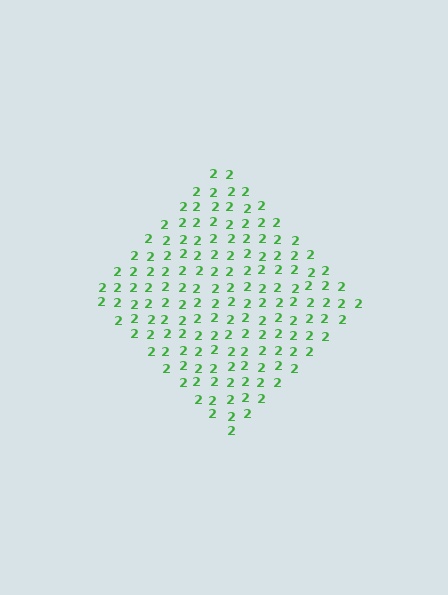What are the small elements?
The small elements are digit 2's.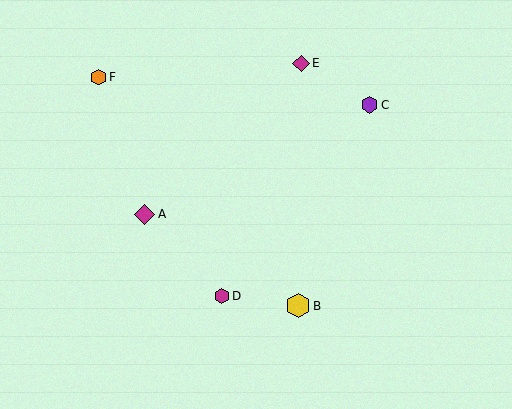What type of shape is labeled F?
Shape F is an orange hexagon.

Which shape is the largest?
The yellow hexagon (labeled B) is the largest.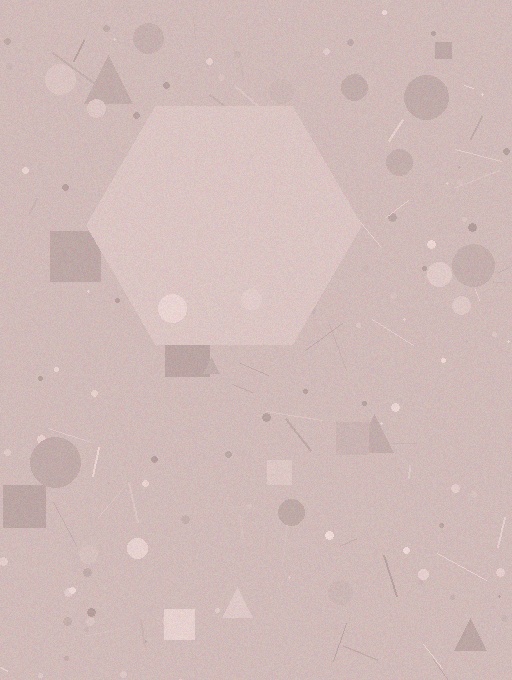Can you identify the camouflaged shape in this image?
The camouflaged shape is a hexagon.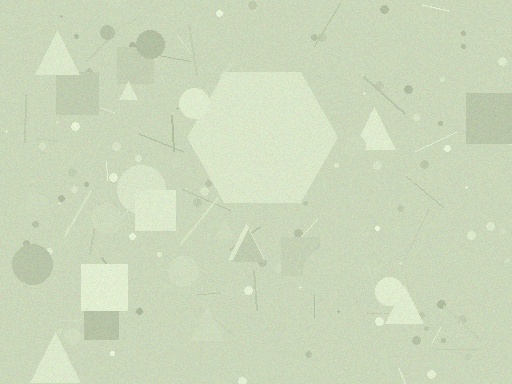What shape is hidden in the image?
A hexagon is hidden in the image.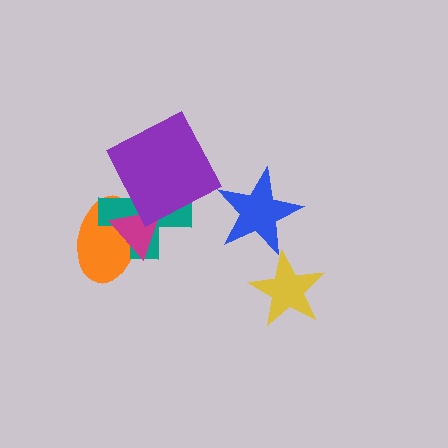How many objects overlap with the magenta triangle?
2 objects overlap with the magenta triangle.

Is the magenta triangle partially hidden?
No, no other shape covers it.